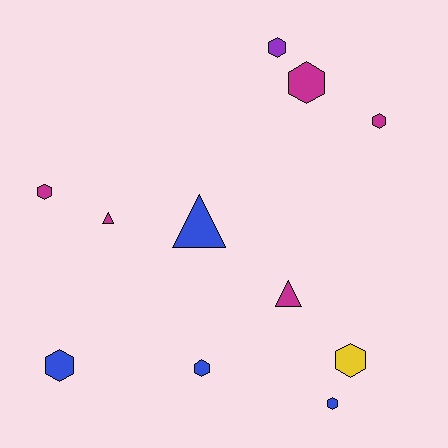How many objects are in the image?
There are 11 objects.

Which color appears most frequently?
Magenta, with 5 objects.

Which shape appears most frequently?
Hexagon, with 8 objects.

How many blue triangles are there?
There is 1 blue triangle.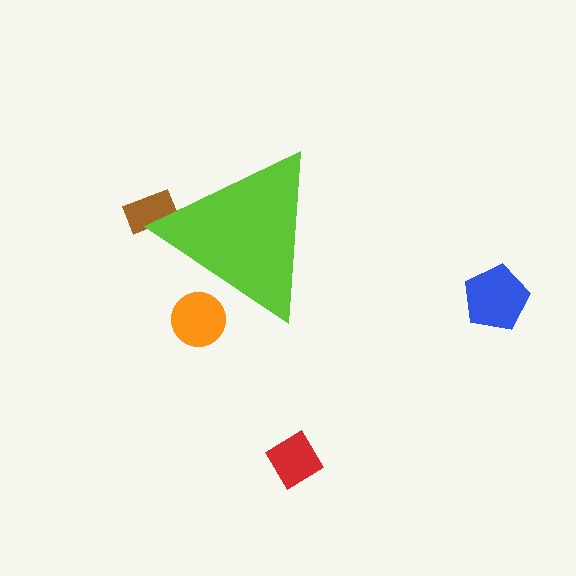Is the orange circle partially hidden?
Yes, the orange circle is partially hidden behind the lime triangle.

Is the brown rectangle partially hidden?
Yes, the brown rectangle is partially hidden behind the lime triangle.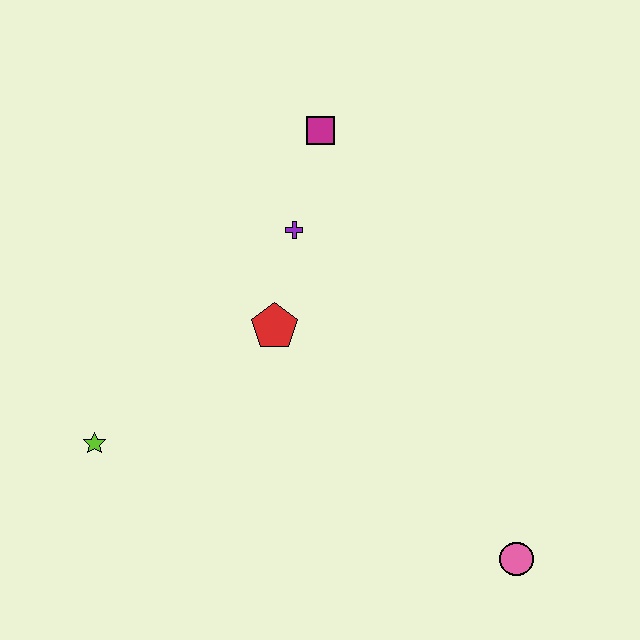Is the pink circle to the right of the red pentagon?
Yes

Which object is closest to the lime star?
The red pentagon is closest to the lime star.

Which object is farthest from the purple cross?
The pink circle is farthest from the purple cross.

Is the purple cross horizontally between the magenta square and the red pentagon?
Yes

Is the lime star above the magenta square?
No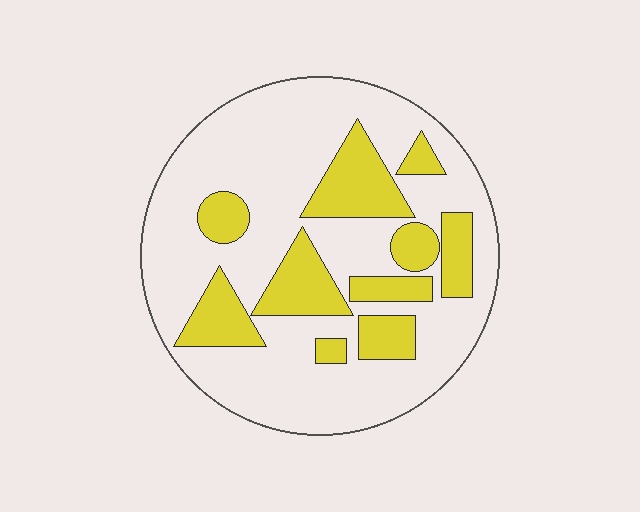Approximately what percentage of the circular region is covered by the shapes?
Approximately 30%.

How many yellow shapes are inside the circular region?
10.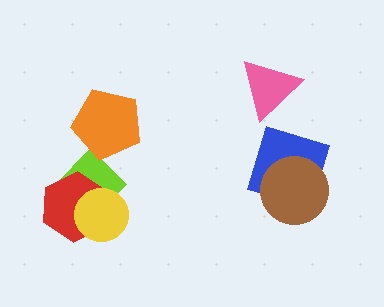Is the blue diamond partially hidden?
Yes, it is partially covered by another shape.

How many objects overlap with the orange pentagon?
0 objects overlap with the orange pentagon.